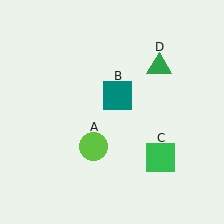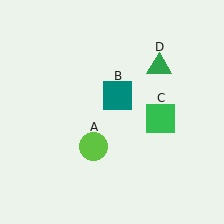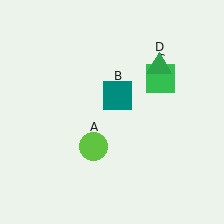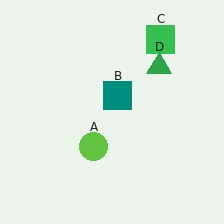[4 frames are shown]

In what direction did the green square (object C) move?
The green square (object C) moved up.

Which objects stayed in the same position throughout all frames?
Lime circle (object A) and teal square (object B) and green triangle (object D) remained stationary.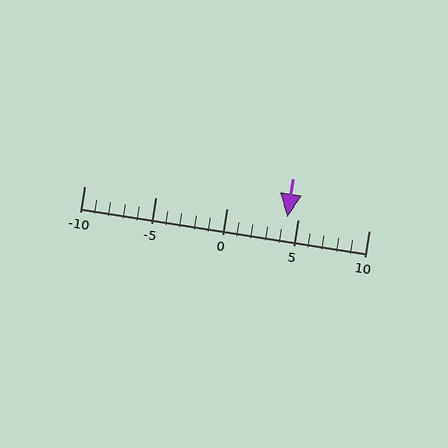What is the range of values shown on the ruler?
The ruler shows values from -10 to 10.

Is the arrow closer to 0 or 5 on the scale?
The arrow is closer to 5.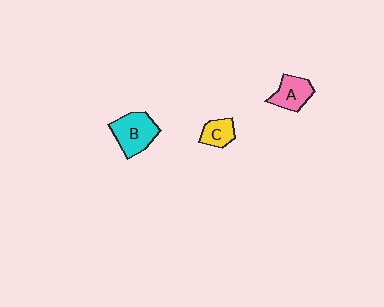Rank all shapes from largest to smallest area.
From largest to smallest: B (cyan), A (pink), C (yellow).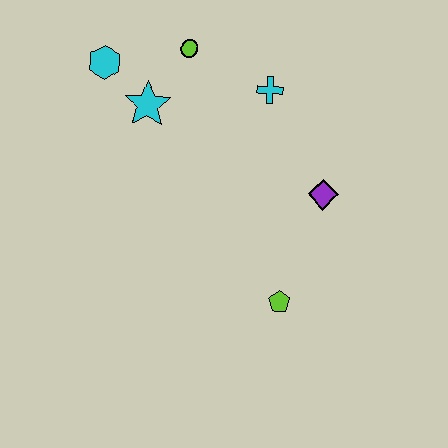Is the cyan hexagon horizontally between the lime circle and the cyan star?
No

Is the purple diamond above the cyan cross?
No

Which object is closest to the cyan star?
The cyan hexagon is closest to the cyan star.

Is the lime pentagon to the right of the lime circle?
Yes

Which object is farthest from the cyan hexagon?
The lime pentagon is farthest from the cyan hexagon.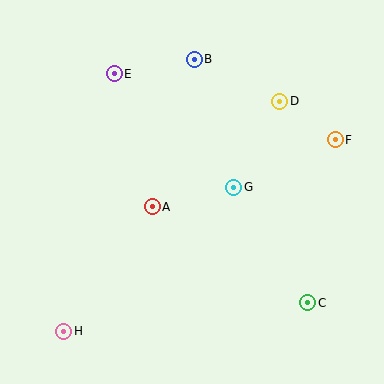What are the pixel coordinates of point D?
Point D is at (280, 101).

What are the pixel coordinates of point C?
Point C is at (308, 303).